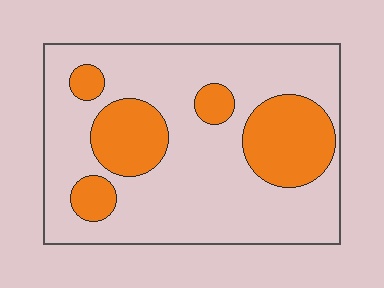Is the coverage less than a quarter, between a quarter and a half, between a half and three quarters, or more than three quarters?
Between a quarter and a half.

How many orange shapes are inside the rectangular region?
5.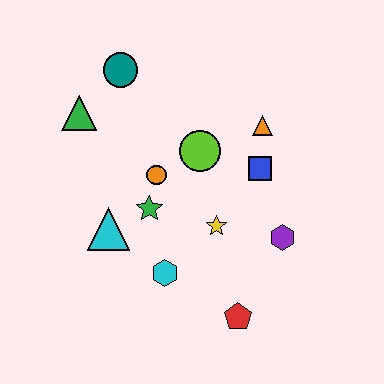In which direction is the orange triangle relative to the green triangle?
The orange triangle is to the right of the green triangle.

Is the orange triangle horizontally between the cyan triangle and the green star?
No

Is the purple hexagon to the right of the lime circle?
Yes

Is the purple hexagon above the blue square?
No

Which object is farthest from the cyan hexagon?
The teal circle is farthest from the cyan hexagon.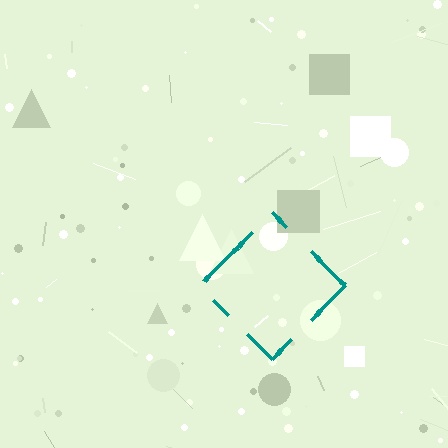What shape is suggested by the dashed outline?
The dashed outline suggests a diamond.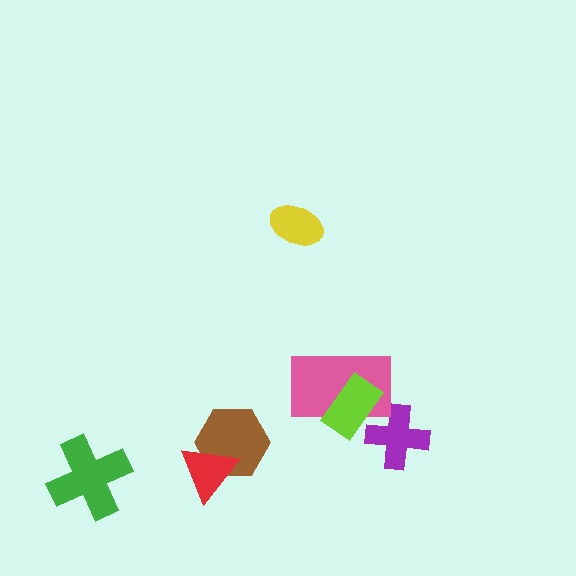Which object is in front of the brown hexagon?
The red triangle is in front of the brown hexagon.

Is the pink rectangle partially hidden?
Yes, it is partially covered by another shape.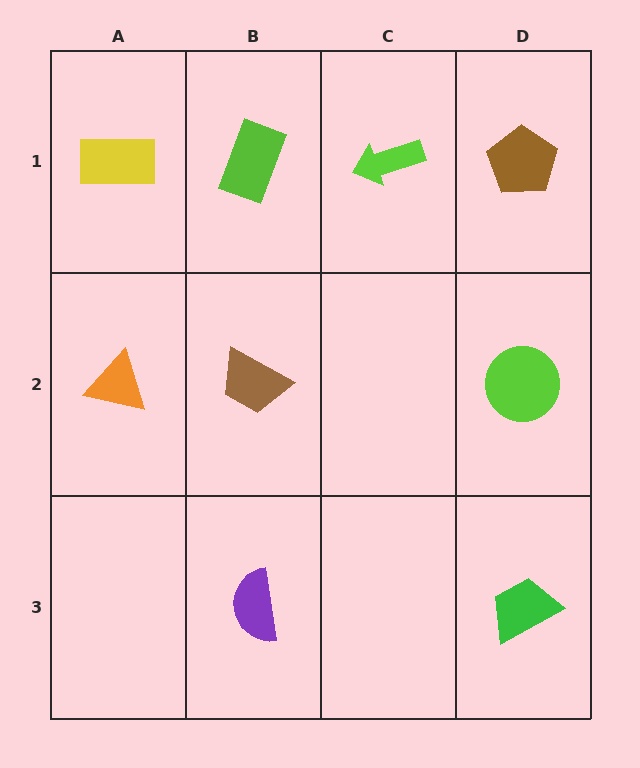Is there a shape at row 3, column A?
No, that cell is empty.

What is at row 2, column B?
A brown trapezoid.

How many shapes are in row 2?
3 shapes.